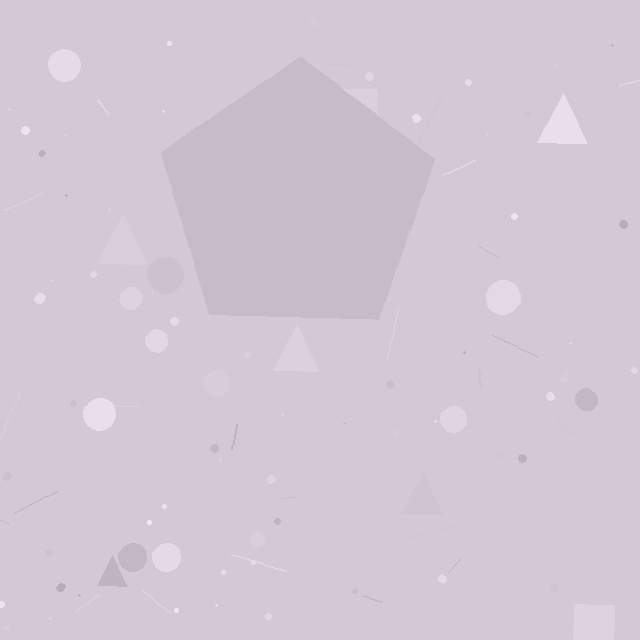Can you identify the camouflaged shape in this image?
The camouflaged shape is a pentagon.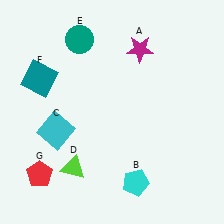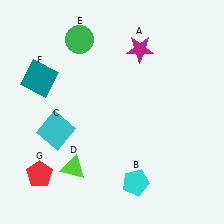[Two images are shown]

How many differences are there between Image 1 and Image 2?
There is 1 difference between the two images.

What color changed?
The circle (E) changed from teal in Image 1 to green in Image 2.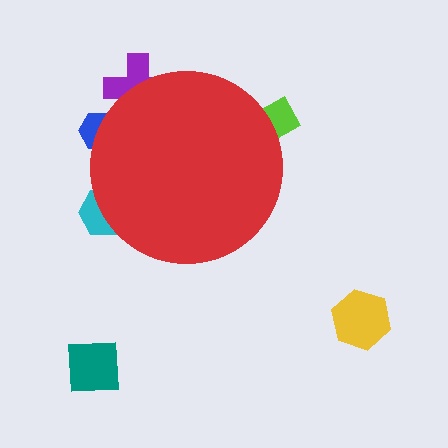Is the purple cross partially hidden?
Yes, the purple cross is partially hidden behind the red circle.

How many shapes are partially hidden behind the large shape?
4 shapes are partially hidden.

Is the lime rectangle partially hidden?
Yes, the lime rectangle is partially hidden behind the red circle.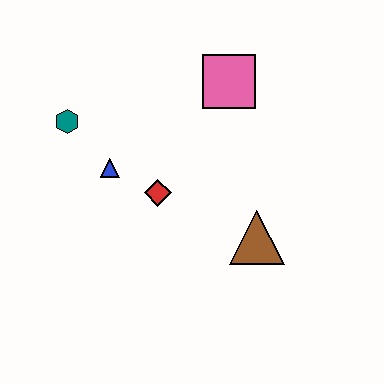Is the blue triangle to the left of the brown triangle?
Yes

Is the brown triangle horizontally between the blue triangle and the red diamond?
No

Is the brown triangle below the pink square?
Yes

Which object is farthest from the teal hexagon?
The brown triangle is farthest from the teal hexagon.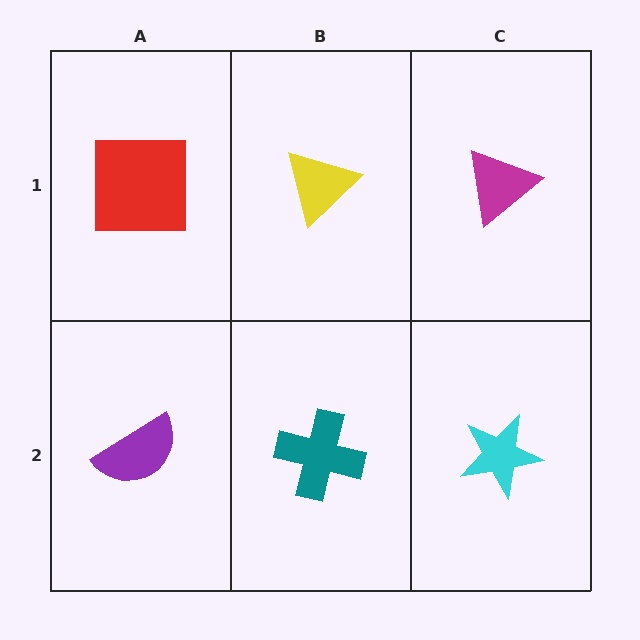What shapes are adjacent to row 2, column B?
A yellow triangle (row 1, column B), a purple semicircle (row 2, column A), a cyan star (row 2, column C).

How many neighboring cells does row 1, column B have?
3.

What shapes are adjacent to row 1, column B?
A teal cross (row 2, column B), a red square (row 1, column A), a magenta triangle (row 1, column C).